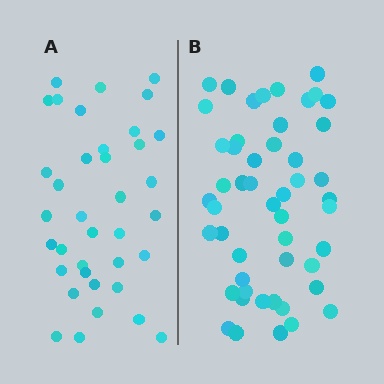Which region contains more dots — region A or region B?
Region B (the right region) has more dots.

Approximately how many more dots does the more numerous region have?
Region B has approximately 15 more dots than region A.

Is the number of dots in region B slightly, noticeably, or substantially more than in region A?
Region B has noticeably more, but not dramatically so. The ratio is roughly 1.4 to 1.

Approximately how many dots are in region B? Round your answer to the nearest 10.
About 50 dots.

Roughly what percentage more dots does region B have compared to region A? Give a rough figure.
About 35% more.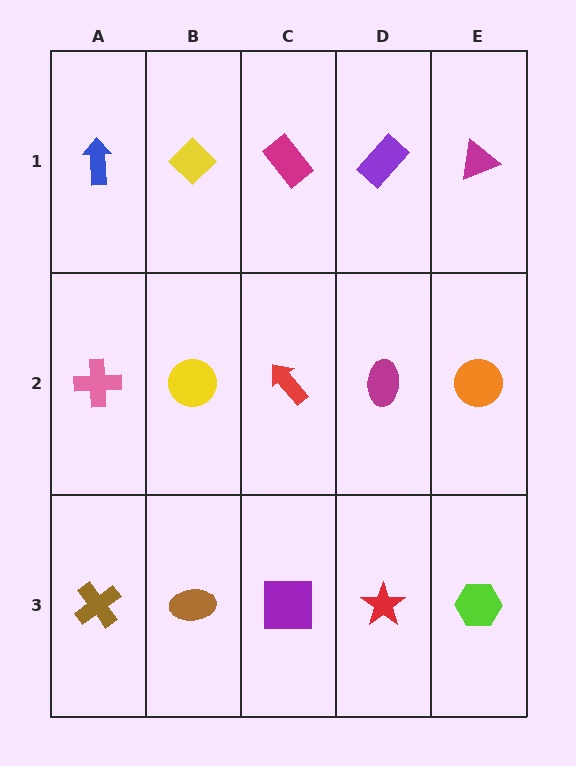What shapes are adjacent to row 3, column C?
A red arrow (row 2, column C), a brown ellipse (row 3, column B), a red star (row 3, column D).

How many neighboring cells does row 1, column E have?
2.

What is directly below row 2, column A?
A brown cross.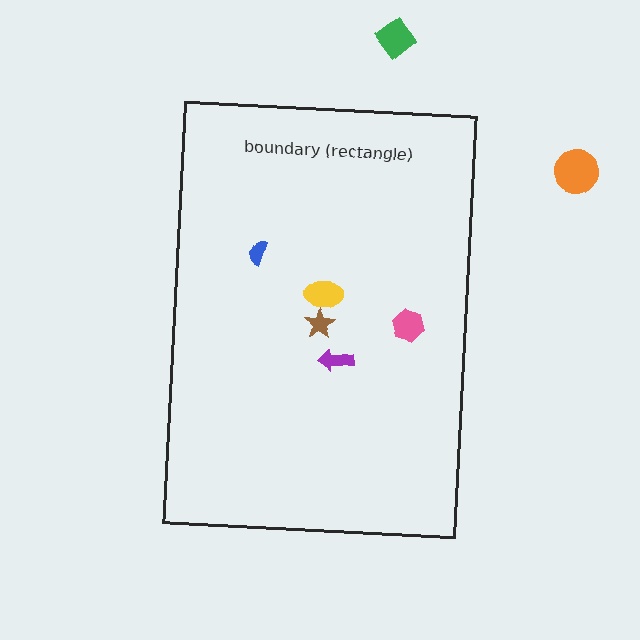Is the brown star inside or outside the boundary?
Inside.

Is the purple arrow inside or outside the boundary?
Inside.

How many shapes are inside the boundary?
5 inside, 2 outside.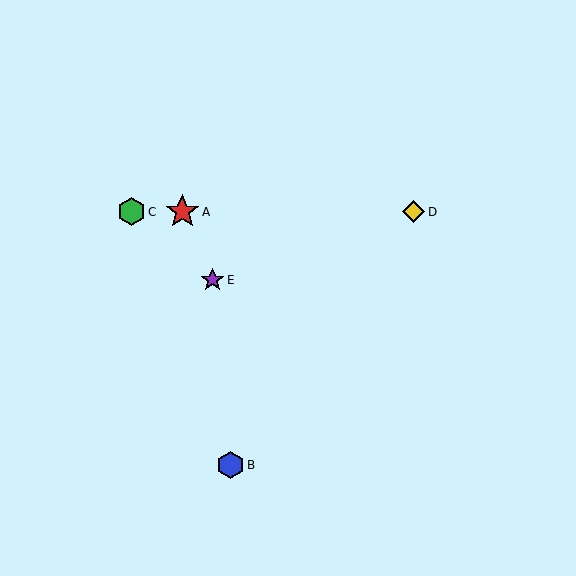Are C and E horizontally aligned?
No, C is at y≈212 and E is at y≈280.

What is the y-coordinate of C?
Object C is at y≈212.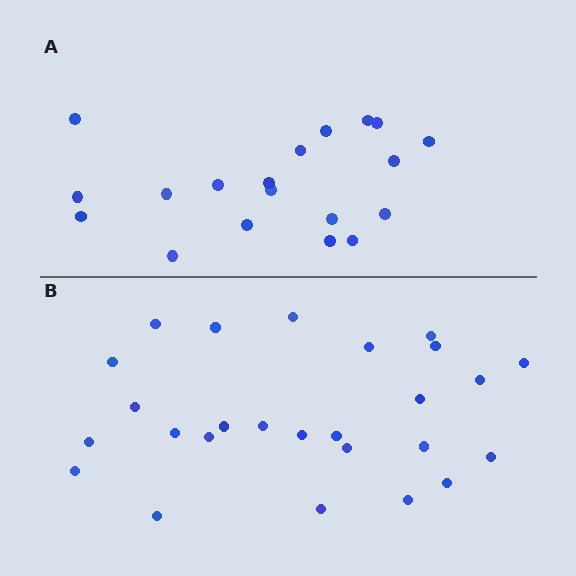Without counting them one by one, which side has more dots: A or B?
Region B (the bottom region) has more dots.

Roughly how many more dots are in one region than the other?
Region B has roughly 8 or so more dots than region A.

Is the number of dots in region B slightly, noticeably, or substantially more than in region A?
Region B has noticeably more, but not dramatically so. The ratio is roughly 1.4 to 1.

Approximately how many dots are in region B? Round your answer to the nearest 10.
About 30 dots. (The exact count is 26, which rounds to 30.)